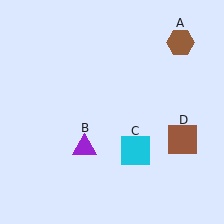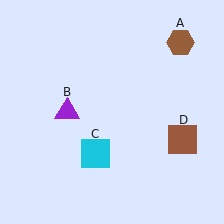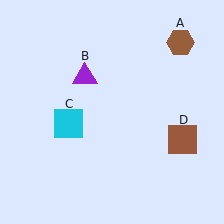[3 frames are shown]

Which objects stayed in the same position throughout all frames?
Brown hexagon (object A) and brown square (object D) remained stationary.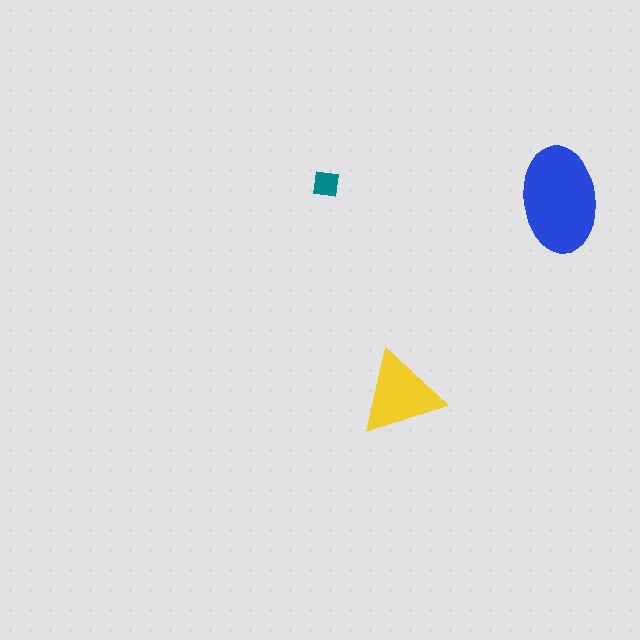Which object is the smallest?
The teal square.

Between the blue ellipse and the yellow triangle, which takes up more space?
The blue ellipse.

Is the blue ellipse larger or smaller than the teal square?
Larger.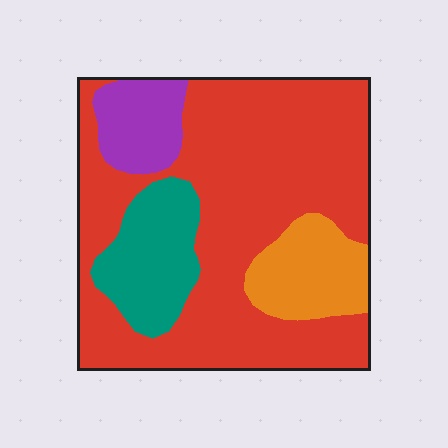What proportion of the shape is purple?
Purple takes up about one tenth (1/10) of the shape.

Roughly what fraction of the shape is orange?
Orange covers 12% of the shape.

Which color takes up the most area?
Red, at roughly 65%.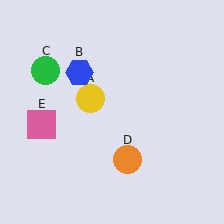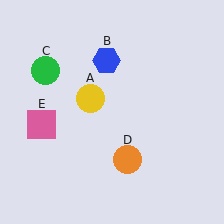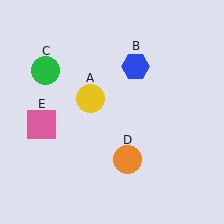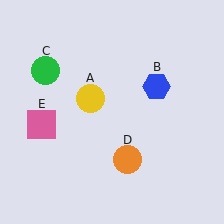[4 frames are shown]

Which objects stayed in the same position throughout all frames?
Yellow circle (object A) and green circle (object C) and orange circle (object D) and pink square (object E) remained stationary.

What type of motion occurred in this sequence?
The blue hexagon (object B) rotated clockwise around the center of the scene.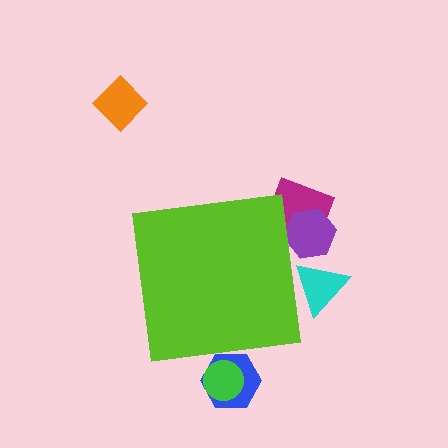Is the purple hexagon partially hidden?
Yes, the purple hexagon is partially hidden behind the lime square.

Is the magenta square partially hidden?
Yes, the magenta square is partially hidden behind the lime square.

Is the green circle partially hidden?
Yes, the green circle is partially hidden behind the lime square.